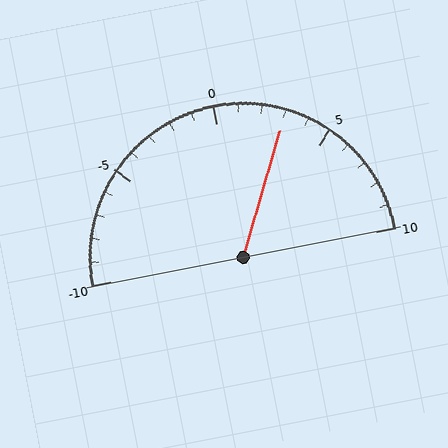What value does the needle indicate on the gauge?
The needle indicates approximately 3.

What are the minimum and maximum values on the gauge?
The gauge ranges from -10 to 10.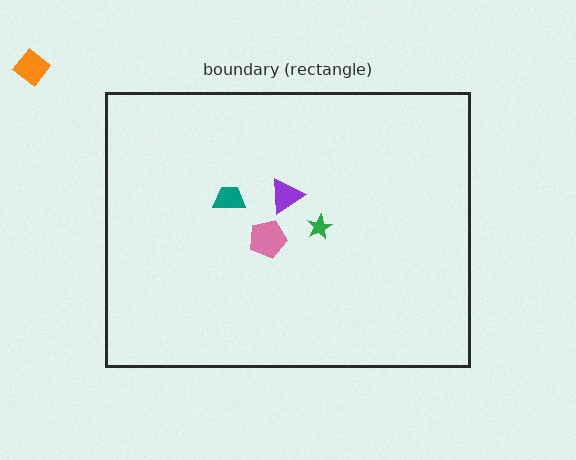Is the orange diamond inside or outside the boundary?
Outside.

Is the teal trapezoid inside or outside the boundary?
Inside.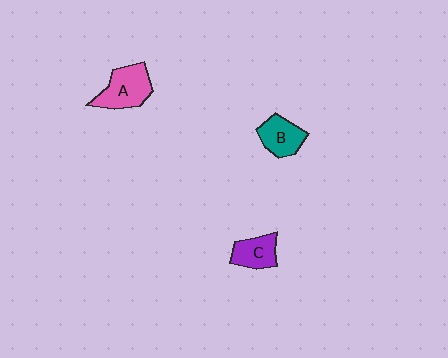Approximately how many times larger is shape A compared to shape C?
Approximately 1.4 times.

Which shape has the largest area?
Shape A (pink).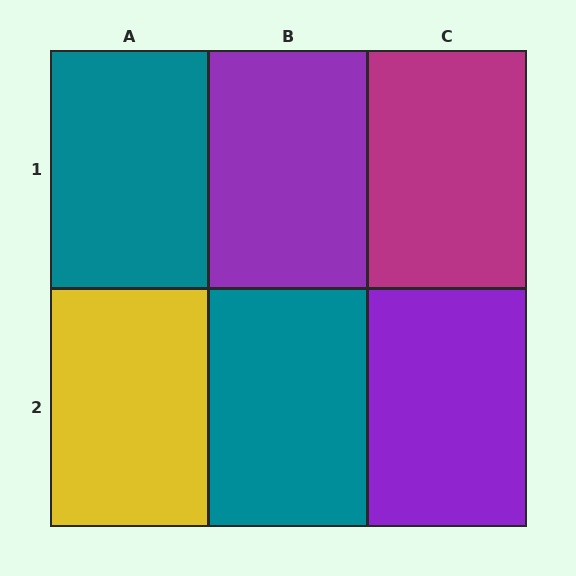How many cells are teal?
2 cells are teal.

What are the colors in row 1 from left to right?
Teal, purple, magenta.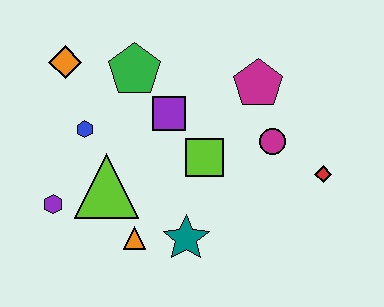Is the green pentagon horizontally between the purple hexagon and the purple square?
Yes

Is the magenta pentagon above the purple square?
Yes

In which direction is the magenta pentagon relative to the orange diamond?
The magenta pentagon is to the right of the orange diamond.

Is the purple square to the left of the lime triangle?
No